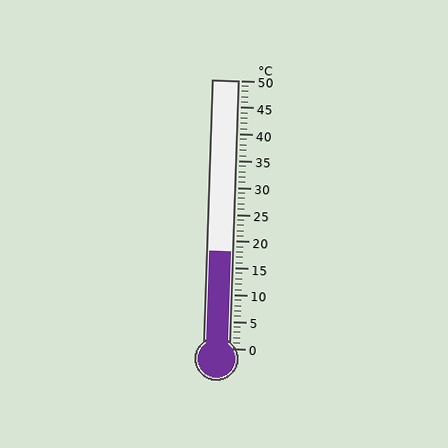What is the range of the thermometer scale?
The thermometer scale ranges from 0°C to 50°C.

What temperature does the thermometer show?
The thermometer shows approximately 18°C.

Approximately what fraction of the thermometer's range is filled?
The thermometer is filled to approximately 35% of its range.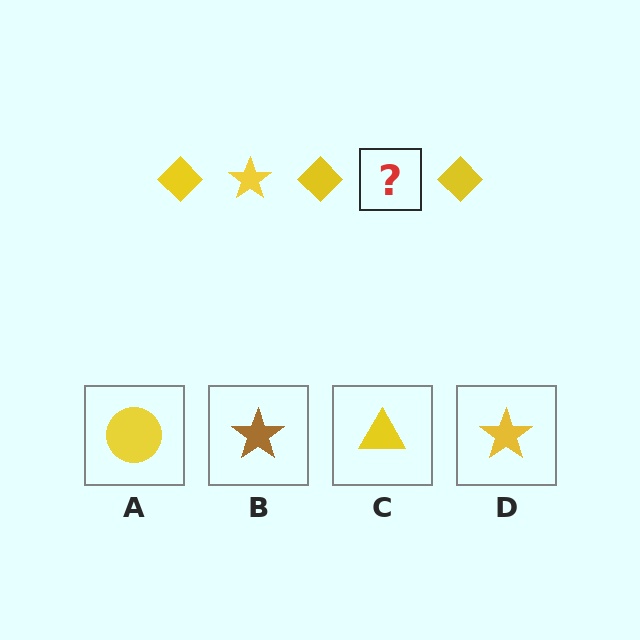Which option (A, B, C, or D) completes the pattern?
D.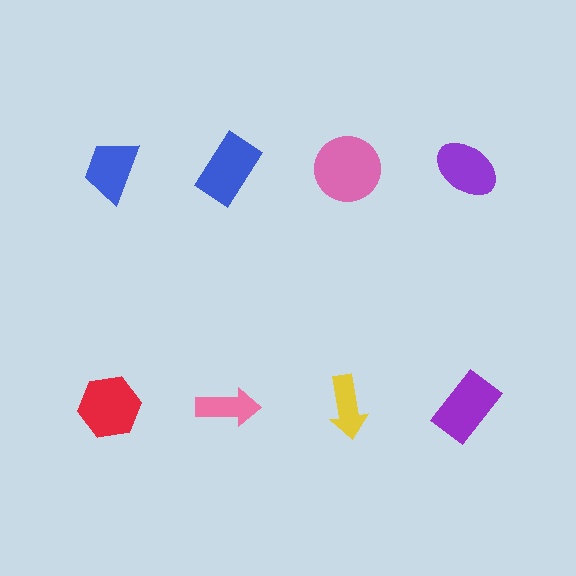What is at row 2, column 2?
A pink arrow.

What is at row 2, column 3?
A yellow arrow.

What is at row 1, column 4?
A purple ellipse.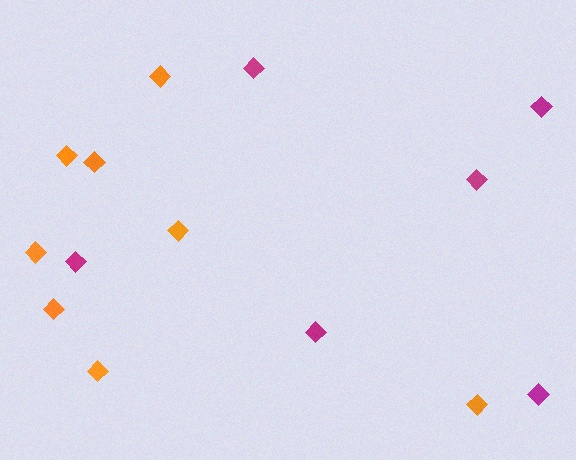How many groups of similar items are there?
There are 2 groups: one group of magenta diamonds (6) and one group of orange diamonds (8).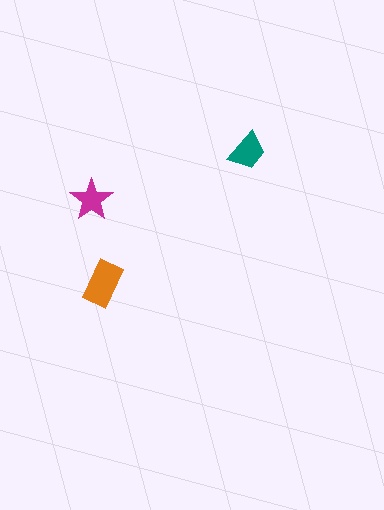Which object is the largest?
The orange rectangle.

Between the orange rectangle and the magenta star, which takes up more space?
The orange rectangle.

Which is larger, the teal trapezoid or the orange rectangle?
The orange rectangle.